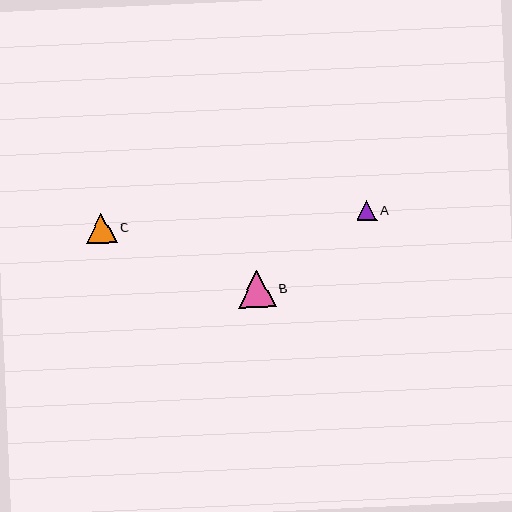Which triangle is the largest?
Triangle B is the largest with a size of approximately 38 pixels.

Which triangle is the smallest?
Triangle A is the smallest with a size of approximately 21 pixels.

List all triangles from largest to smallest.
From largest to smallest: B, C, A.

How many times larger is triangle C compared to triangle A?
Triangle C is approximately 1.5 times the size of triangle A.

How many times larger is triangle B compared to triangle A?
Triangle B is approximately 1.8 times the size of triangle A.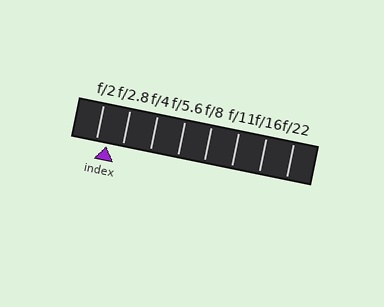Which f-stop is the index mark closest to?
The index mark is closest to f/2.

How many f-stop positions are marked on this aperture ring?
There are 8 f-stop positions marked.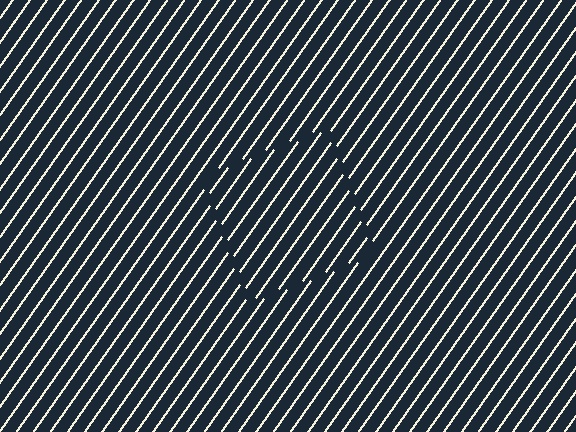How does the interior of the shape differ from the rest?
The interior of the shape contains the same grating, shifted by half a period — the contour is defined by the phase discontinuity where line-ends from the inner and outer gratings abut.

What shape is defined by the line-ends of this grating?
An illusory square. The interior of the shape contains the same grating, shifted by half a period — the contour is defined by the phase discontinuity where line-ends from the inner and outer gratings abut.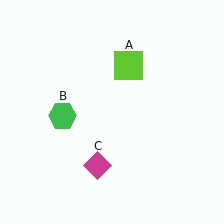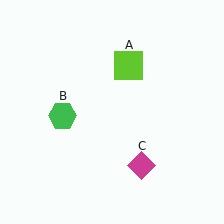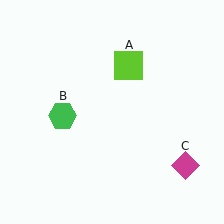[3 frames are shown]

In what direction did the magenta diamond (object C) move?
The magenta diamond (object C) moved right.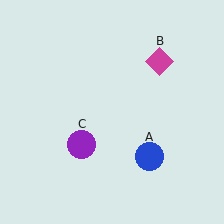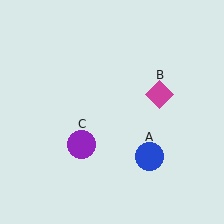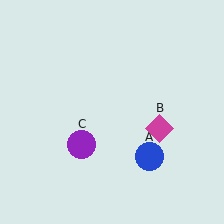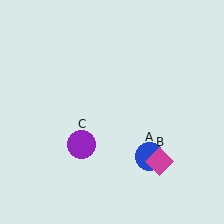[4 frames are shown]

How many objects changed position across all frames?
1 object changed position: magenta diamond (object B).